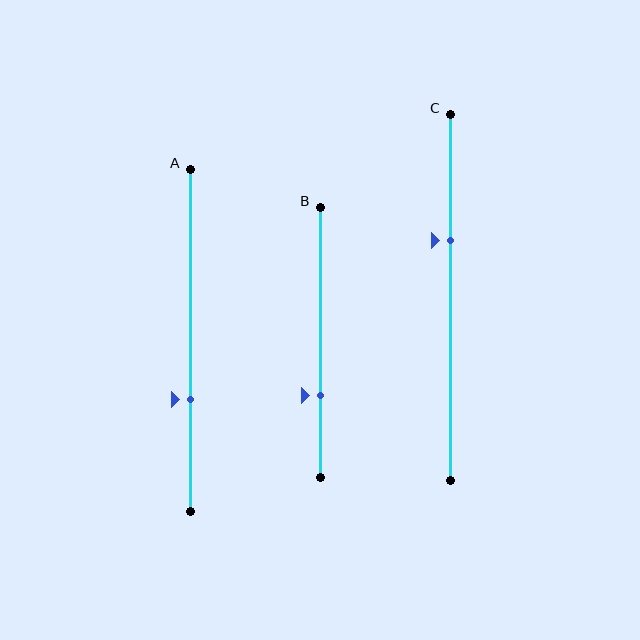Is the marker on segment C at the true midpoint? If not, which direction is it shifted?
No, the marker on segment C is shifted upward by about 16% of the segment length.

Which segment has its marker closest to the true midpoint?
Segment C has its marker closest to the true midpoint.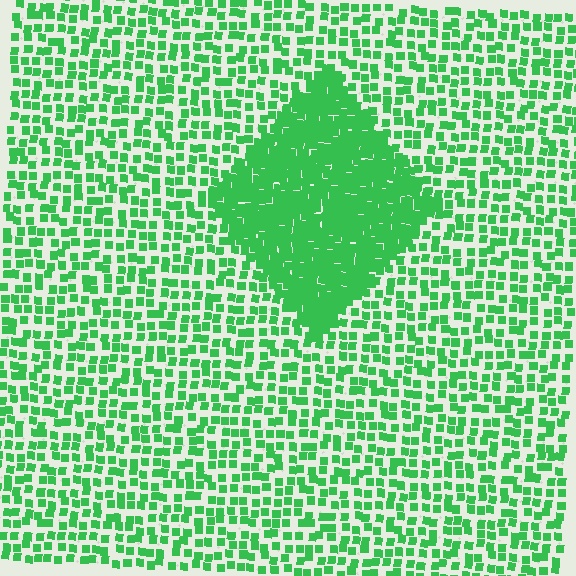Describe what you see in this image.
The image contains small green elements arranged at two different densities. A diamond-shaped region is visible where the elements are more densely packed than the surrounding area.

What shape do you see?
I see a diamond.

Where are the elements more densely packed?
The elements are more densely packed inside the diamond boundary.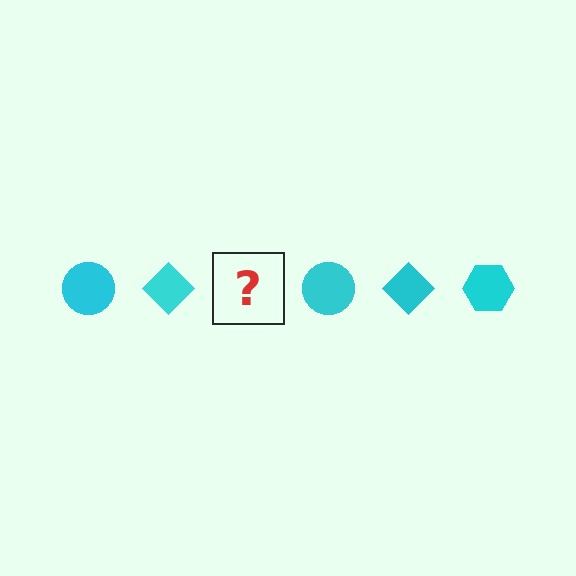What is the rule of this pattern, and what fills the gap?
The rule is that the pattern cycles through circle, diamond, hexagon shapes in cyan. The gap should be filled with a cyan hexagon.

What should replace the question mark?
The question mark should be replaced with a cyan hexagon.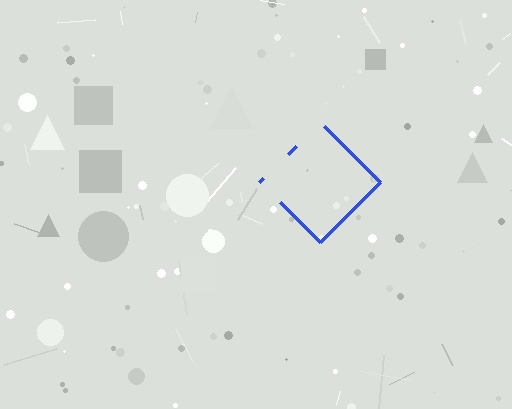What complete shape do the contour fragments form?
The contour fragments form a diamond.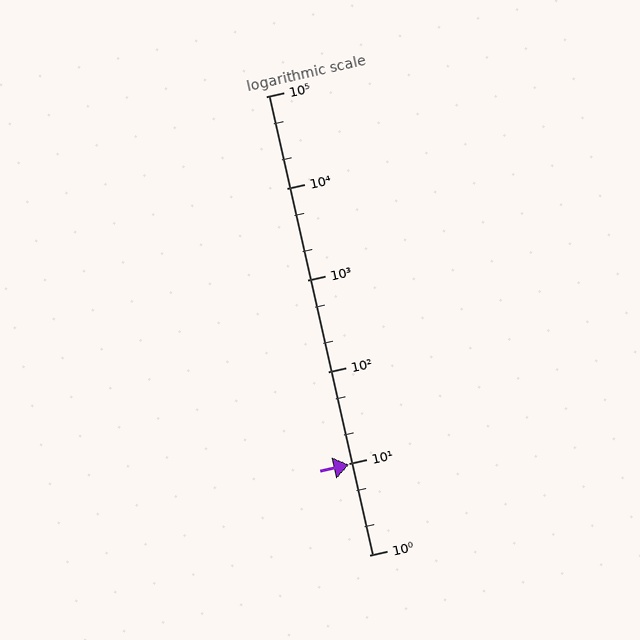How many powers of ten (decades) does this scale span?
The scale spans 5 decades, from 1 to 100000.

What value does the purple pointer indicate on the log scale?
The pointer indicates approximately 9.7.